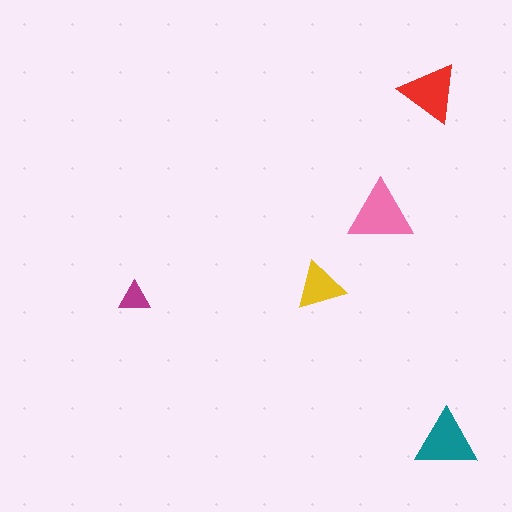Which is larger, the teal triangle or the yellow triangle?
The teal one.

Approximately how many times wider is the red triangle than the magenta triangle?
About 2 times wider.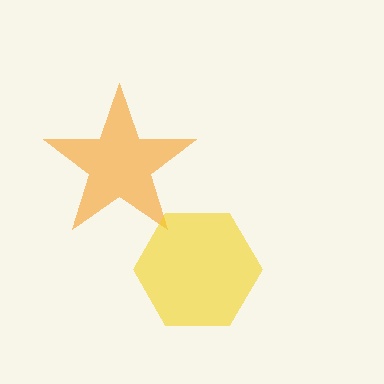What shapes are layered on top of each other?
The layered shapes are: an orange star, a yellow hexagon.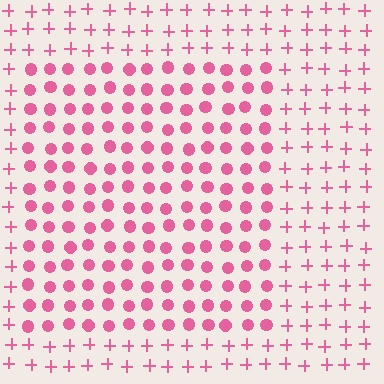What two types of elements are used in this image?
The image uses circles inside the rectangle region and plus signs outside it.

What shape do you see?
I see a rectangle.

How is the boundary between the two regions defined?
The boundary is defined by a change in element shape: circles inside vs. plus signs outside. All elements share the same color and spacing.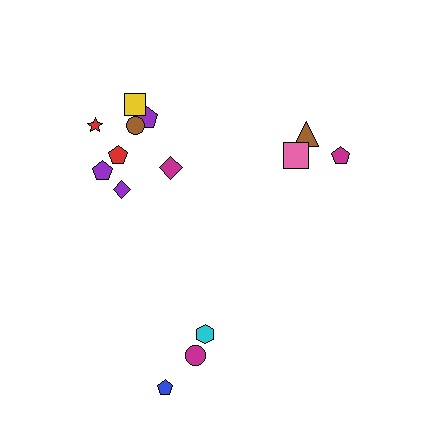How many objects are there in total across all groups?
There are 14 objects.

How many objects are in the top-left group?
There are 8 objects.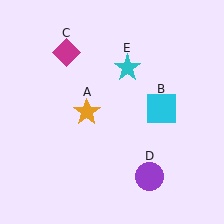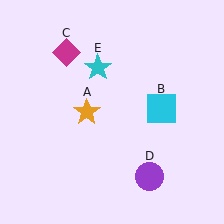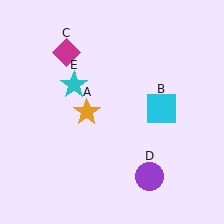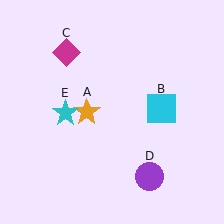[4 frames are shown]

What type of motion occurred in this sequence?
The cyan star (object E) rotated counterclockwise around the center of the scene.